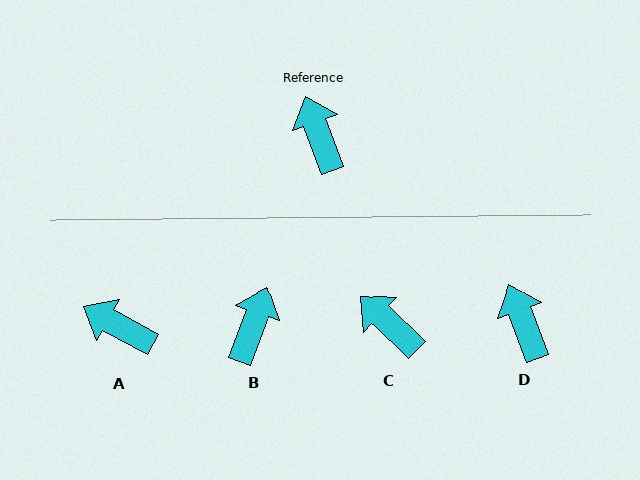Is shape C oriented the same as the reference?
No, it is off by about 26 degrees.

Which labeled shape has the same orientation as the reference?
D.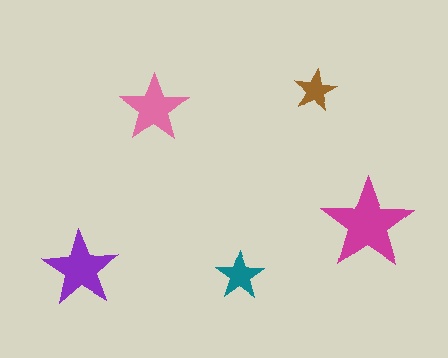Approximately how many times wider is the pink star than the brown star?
About 1.5 times wider.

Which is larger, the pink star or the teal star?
The pink one.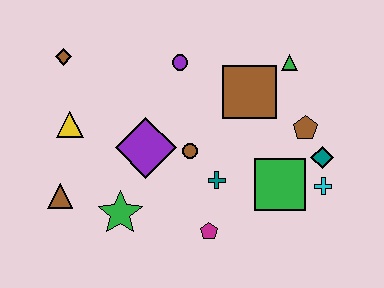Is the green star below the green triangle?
Yes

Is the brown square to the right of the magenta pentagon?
Yes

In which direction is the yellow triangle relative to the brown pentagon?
The yellow triangle is to the left of the brown pentagon.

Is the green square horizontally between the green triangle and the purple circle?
Yes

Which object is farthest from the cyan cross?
The brown diamond is farthest from the cyan cross.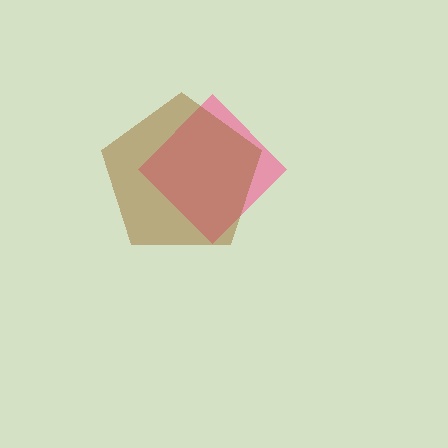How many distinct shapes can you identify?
There are 2 distinct shapes: a pink diamond, a brown pentagon.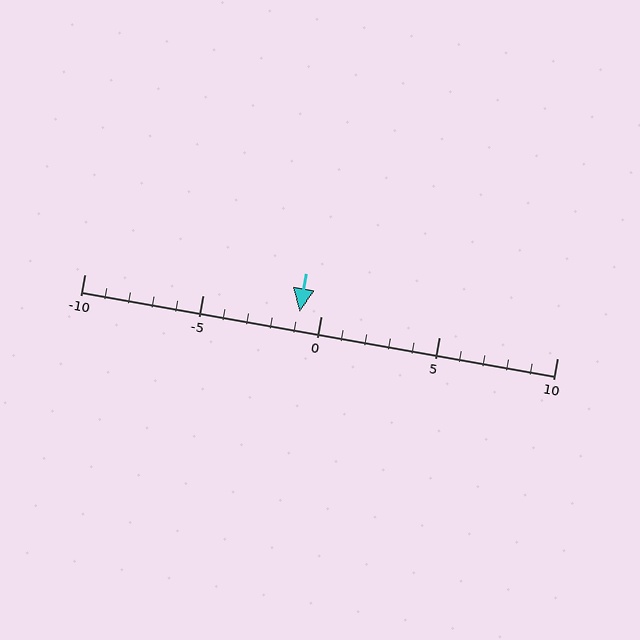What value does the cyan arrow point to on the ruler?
The cyan arrow points to approximately -1.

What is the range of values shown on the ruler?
The ruler shows values from -10 to 10.